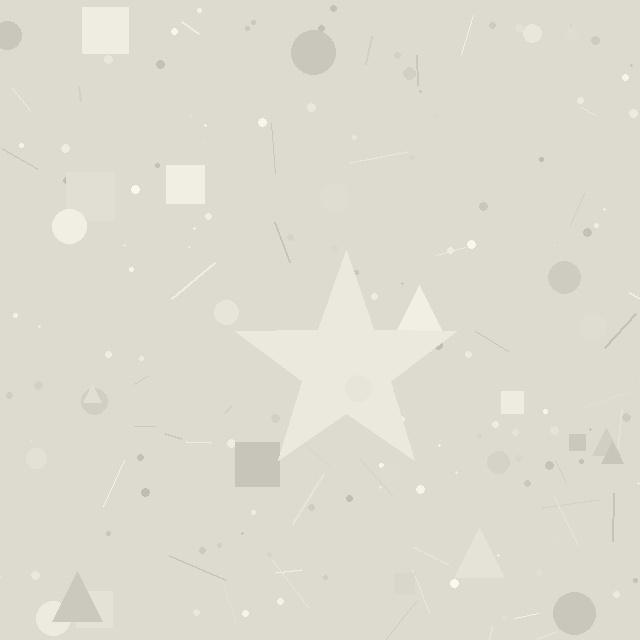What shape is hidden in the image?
A star is hidden in the image.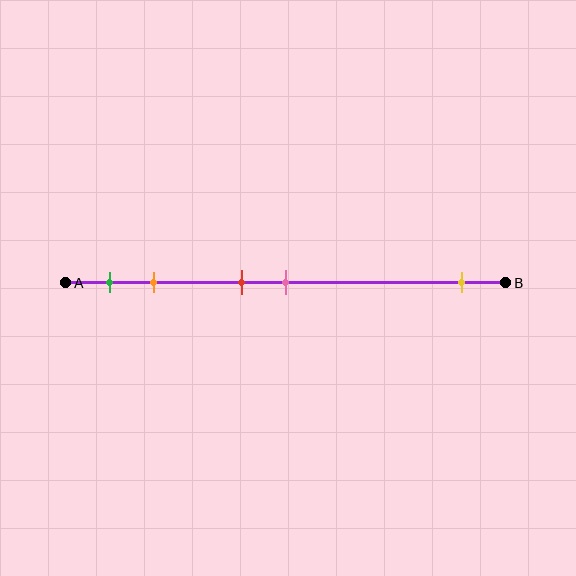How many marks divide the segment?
There are 5 marks dividing the segment.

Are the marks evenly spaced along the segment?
No, the marks are not evenly spaced.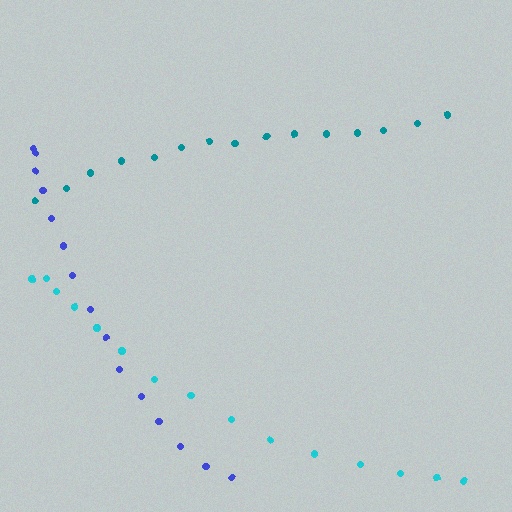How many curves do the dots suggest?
There are 3 distinct paths.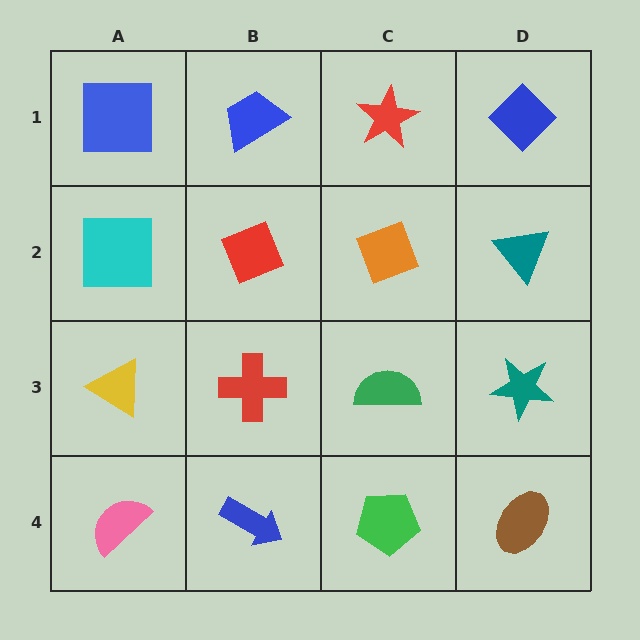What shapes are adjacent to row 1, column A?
A cyan square (row 2, column A), a blue trapezoid (row 1, column B).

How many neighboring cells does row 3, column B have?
4.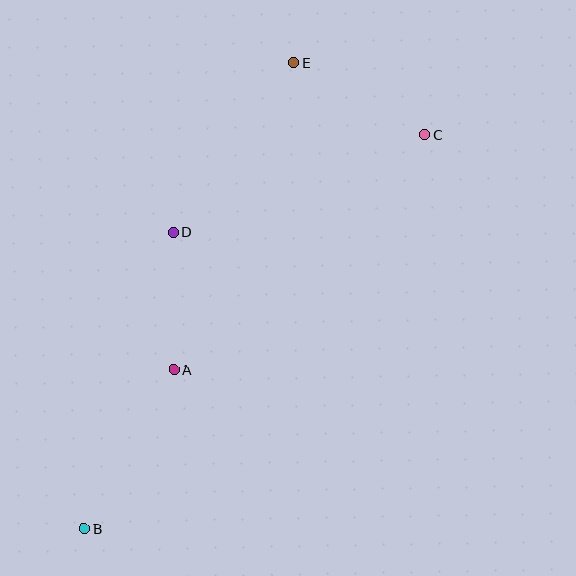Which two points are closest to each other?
Points A and D are closest to each other.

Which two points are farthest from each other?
Points B and C are farthest from each other.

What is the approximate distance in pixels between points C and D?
The distance between C and D is approximately 270 pixels.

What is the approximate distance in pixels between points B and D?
The distance between B and D is approximately 309 pixels.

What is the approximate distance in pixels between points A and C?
The distance between A and C is approximately 344 pixels.